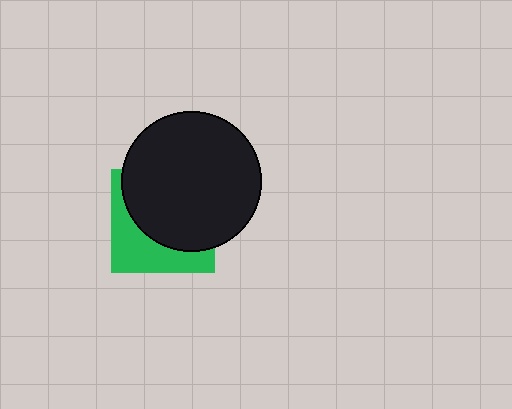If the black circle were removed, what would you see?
You would see the complete green square.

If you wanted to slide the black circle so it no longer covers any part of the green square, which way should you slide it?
Slide it toward the upper-right — that is the most direct way to separate the two shapes.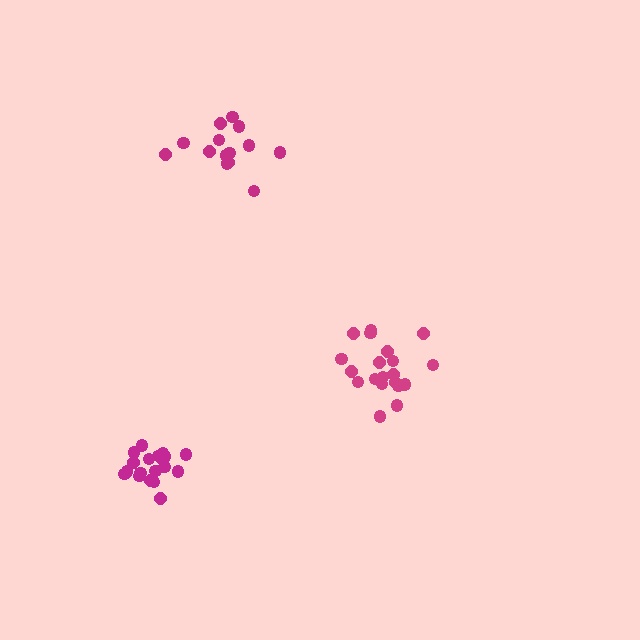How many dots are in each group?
Group 1: 19 dots, Group 2: 14 dots, Group 3: 20 dots (53 total).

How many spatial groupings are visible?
There are 3 spatial groupings.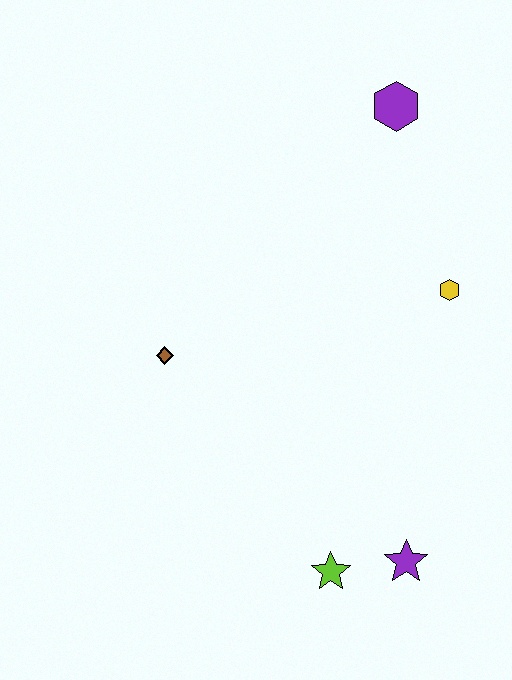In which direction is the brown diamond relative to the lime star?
The brown diamond is above the lime star.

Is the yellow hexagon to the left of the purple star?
No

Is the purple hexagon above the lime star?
Yes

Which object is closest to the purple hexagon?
The yellow hexagon is closest to the purple hexagon.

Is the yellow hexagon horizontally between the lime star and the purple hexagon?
No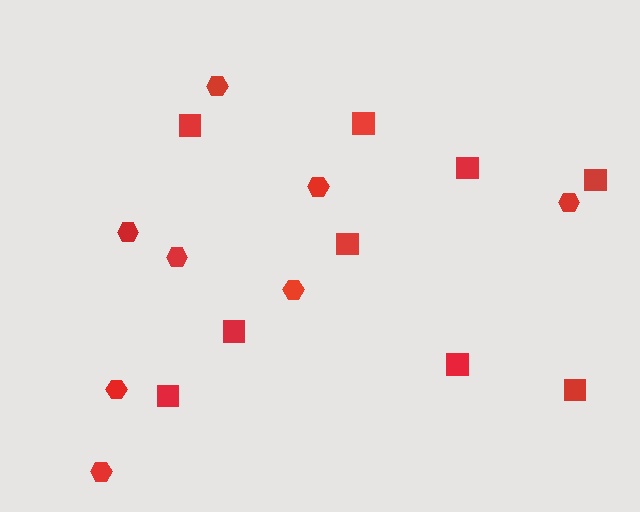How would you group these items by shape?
There are 2 groups: one group of hexagons (8) and one group of squares (9).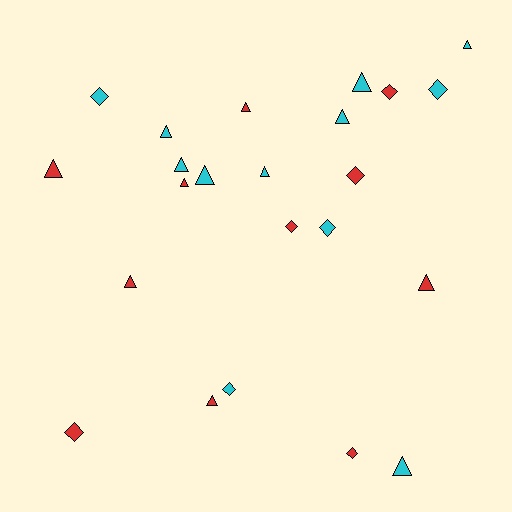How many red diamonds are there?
There are 5 red diamonds.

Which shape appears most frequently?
Triangle, with 14 objects.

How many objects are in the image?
There are 23 objects.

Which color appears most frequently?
Cyan, with 12 objects.